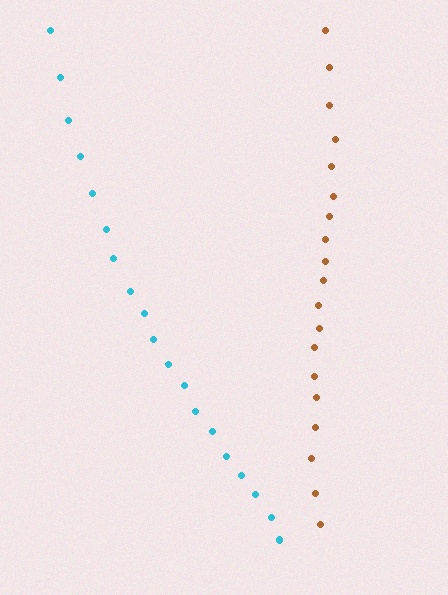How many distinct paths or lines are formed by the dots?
There are 2 distinct paths.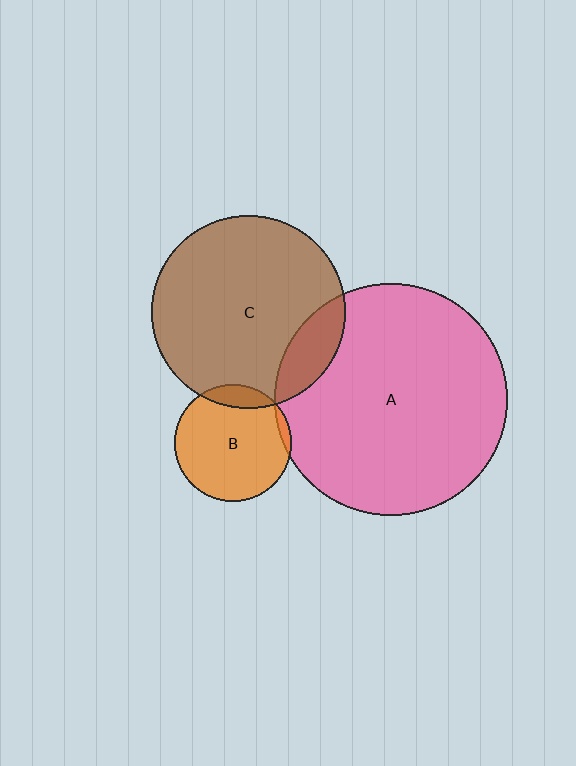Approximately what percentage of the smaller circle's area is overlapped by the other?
Approximately 10%.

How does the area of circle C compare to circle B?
Approximately 2.7 times.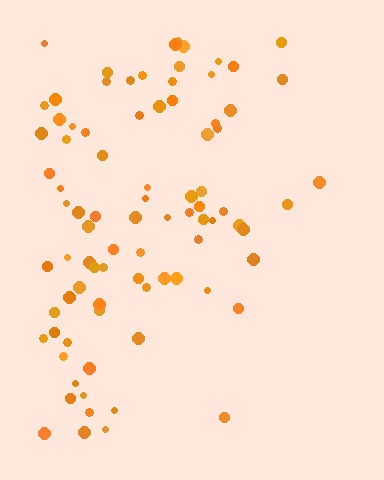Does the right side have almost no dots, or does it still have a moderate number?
Still a moderate number, just noticeably fewer than the left.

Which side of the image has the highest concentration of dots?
The left.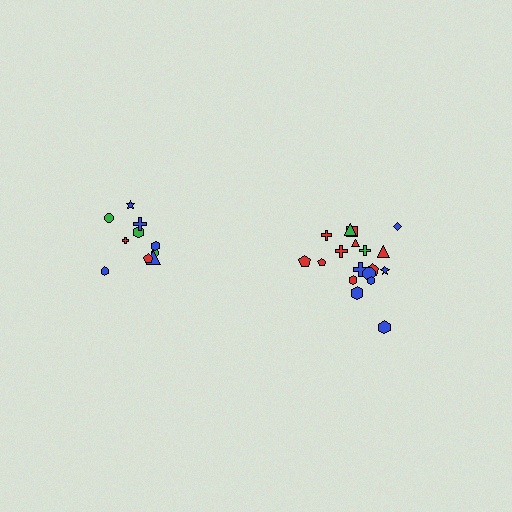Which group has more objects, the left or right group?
The right group.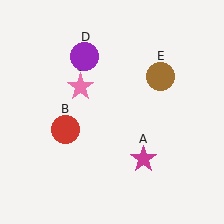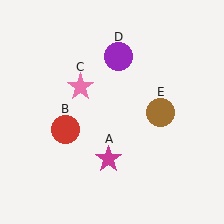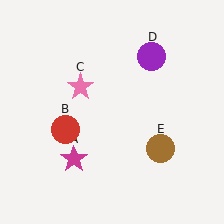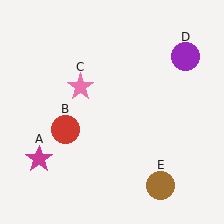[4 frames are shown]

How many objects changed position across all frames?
3 objects changed position: magenta star (object A), purple circle (object D), brown circle (object E).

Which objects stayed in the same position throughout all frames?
Red circle (object B) and pink star (object C) remained stationary.